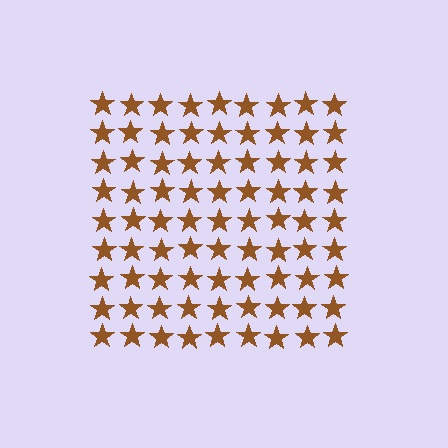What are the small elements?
The small elements are stars.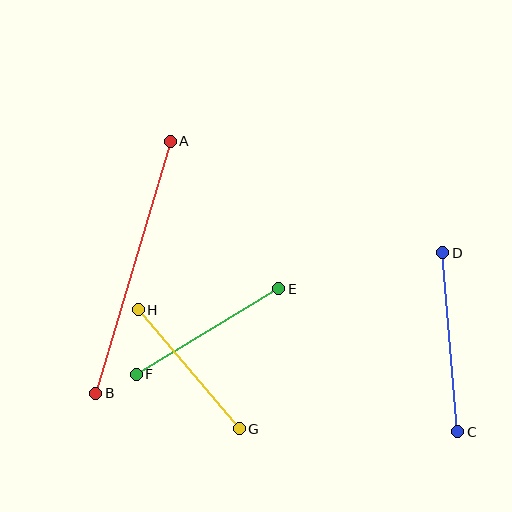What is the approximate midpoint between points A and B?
The midpoint is at approximately (133, 267) pixels.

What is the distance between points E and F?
The distance is approximately 166 pixels.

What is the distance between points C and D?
The distance is approximately 180 pixels.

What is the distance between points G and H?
The distance is approximately 156 pixels.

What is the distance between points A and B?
The distance is approximately 263 pixels.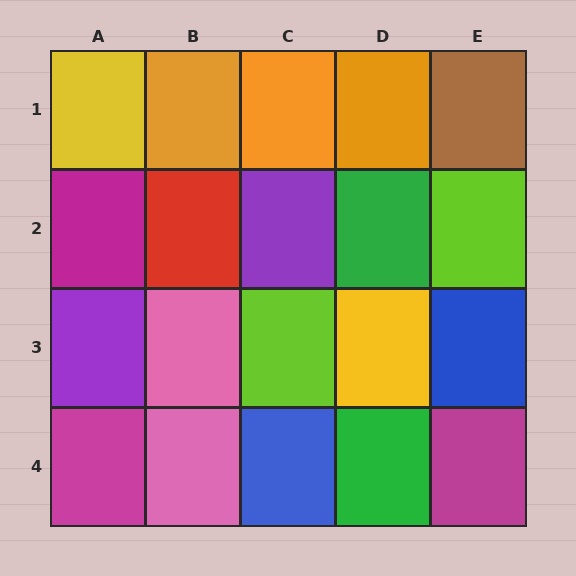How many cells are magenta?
3 cells are magenta.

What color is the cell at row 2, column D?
Green.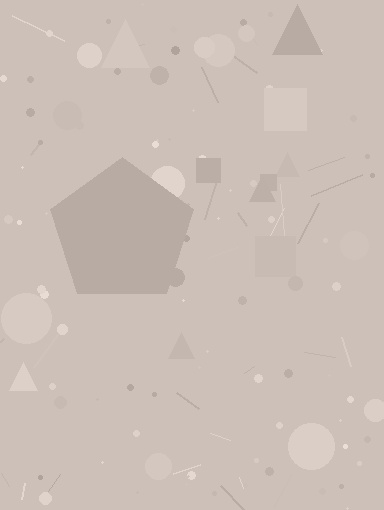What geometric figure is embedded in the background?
A pentagon is embedded in the background.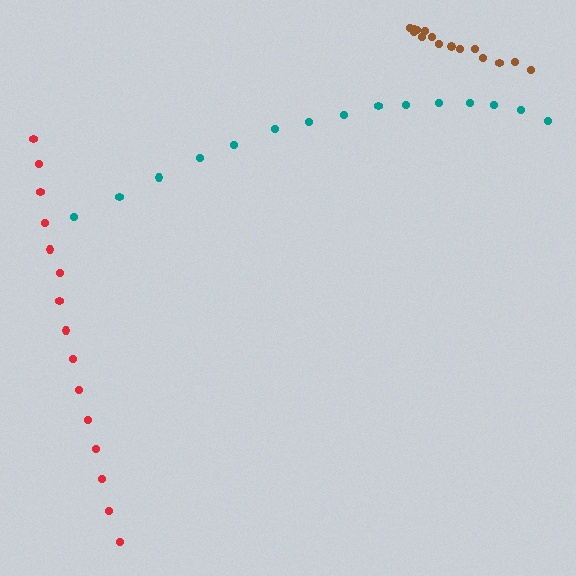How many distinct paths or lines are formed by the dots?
There are 3 distinct paths.